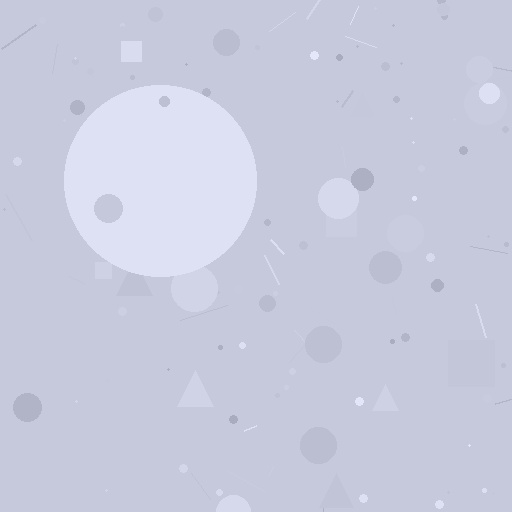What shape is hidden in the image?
A circle is hidden in the image.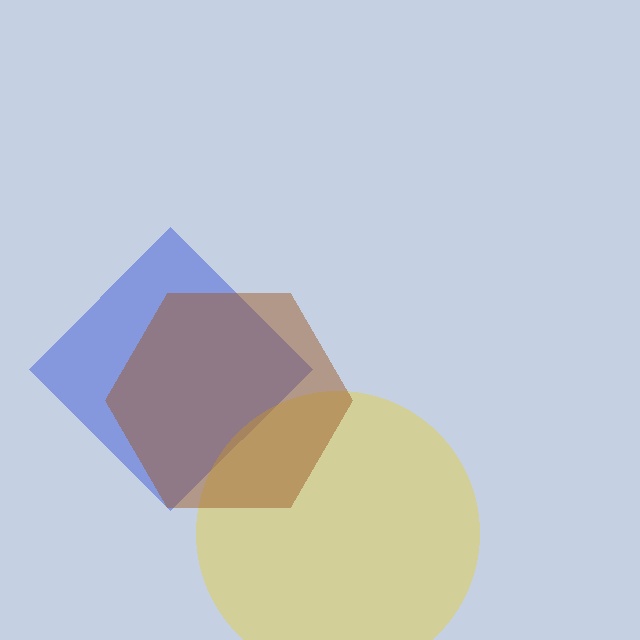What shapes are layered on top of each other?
The layered shapes are: a blue diamond, a yellow circle, a brown hexagon.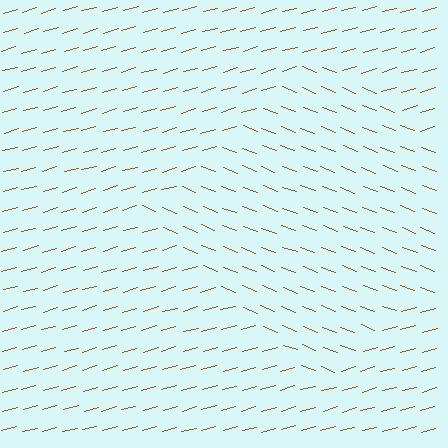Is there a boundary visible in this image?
Yes, there is a texture boundary formed by a change in line orientation.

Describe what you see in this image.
The image is filled with small brown line segments. A diamond region in the image has lines oriented differently from the surrounding lines, creating a visible texture boundary.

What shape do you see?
I see a diamond.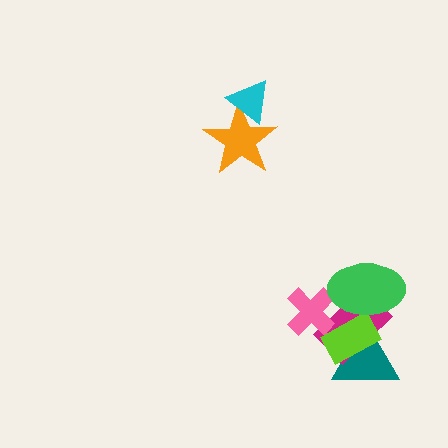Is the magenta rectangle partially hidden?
Yes, it is partially covered by another shape.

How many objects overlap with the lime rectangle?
3 objects overlap with the lime rectangle.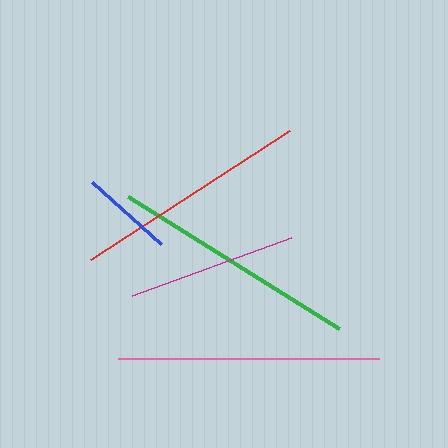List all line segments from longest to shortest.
From longest to shortest: pink, green, red, magenta, blue.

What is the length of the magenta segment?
The magenta segment is approximately 170 pixels long.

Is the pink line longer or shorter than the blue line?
The pink line is longer than the blue line.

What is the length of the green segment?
The green segment is approximately 249 pixels long.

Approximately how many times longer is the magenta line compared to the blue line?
The magenta line is approximately 1.8 times the length of the blue line.